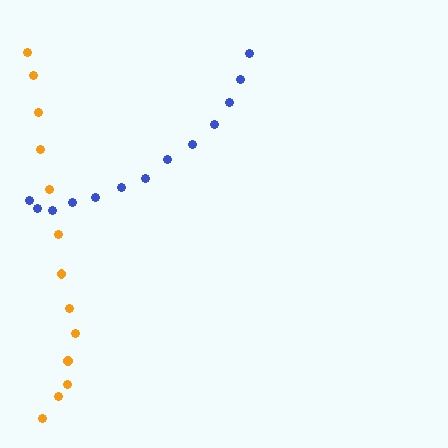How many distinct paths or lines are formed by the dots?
There are 2 distinct paths.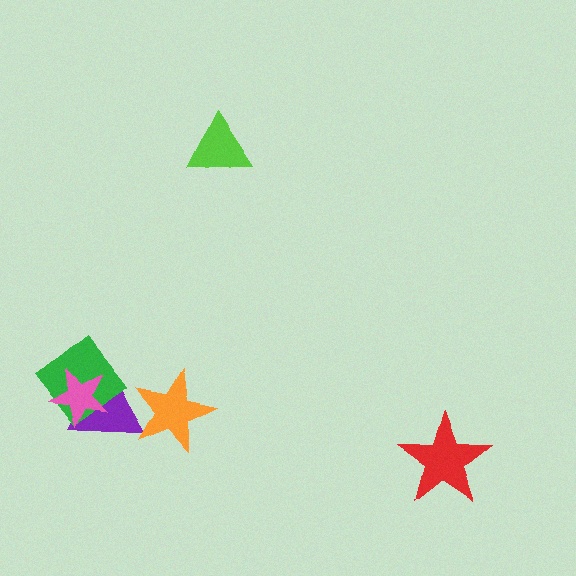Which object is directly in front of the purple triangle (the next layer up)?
The green diamond is directly in front of the purple triangle.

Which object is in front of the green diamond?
The pink star is in front of the green diamond.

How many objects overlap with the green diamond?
2 objects overlap with the green diamond.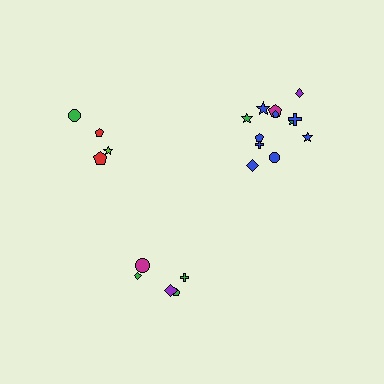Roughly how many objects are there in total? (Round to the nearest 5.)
Roughly 20 objects in total.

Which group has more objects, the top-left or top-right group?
The top-right group.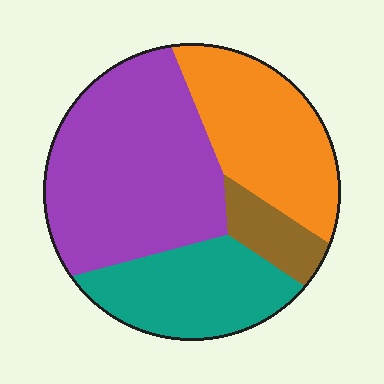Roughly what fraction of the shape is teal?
Teal takes up about one fifth (1/5) of the shape.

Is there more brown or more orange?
Orange.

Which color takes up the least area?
Brown, at roughly 10%.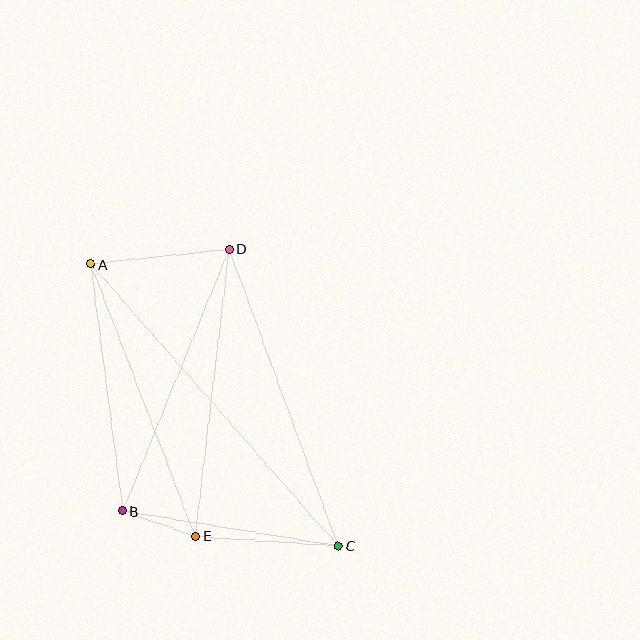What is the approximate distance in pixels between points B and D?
The distance between B and D is approximately 283 pixels.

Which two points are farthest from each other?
Points A and C are farthest from each other.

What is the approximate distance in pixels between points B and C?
The distance between B and C is approximately 219 pixels.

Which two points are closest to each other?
Points B and E are closest to each other.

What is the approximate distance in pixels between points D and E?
The distance between D and E is approximately 289 pixels.